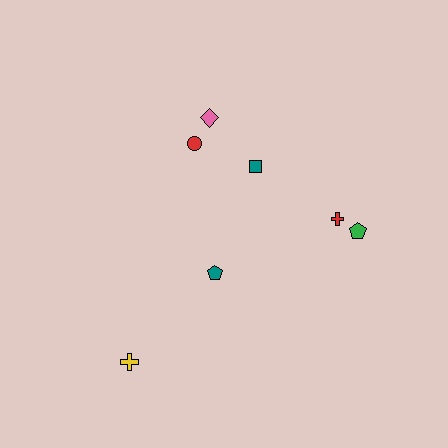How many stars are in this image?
There are no stars.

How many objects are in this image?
There are 7 objects.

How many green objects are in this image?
There is 1 green object.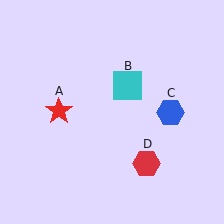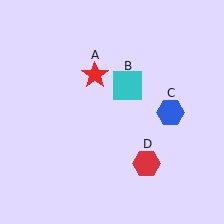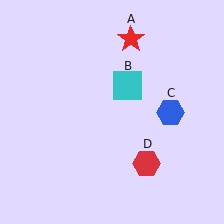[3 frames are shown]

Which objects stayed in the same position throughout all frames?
Cyan square (object B) and blue hexagon (object C) and red hexagon (object D) remained stationary.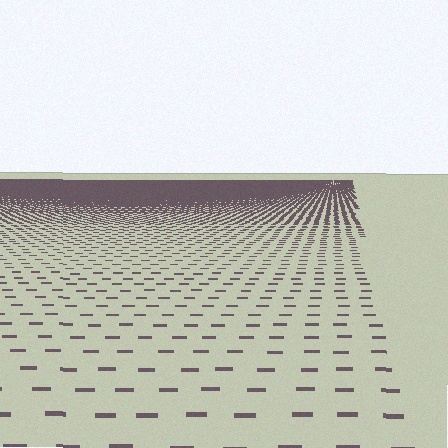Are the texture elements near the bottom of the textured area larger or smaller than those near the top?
Larger. Near the bottom, elements are closer to the viewer and appear at a bigger on-screen size.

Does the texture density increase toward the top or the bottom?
Density increases toward the top.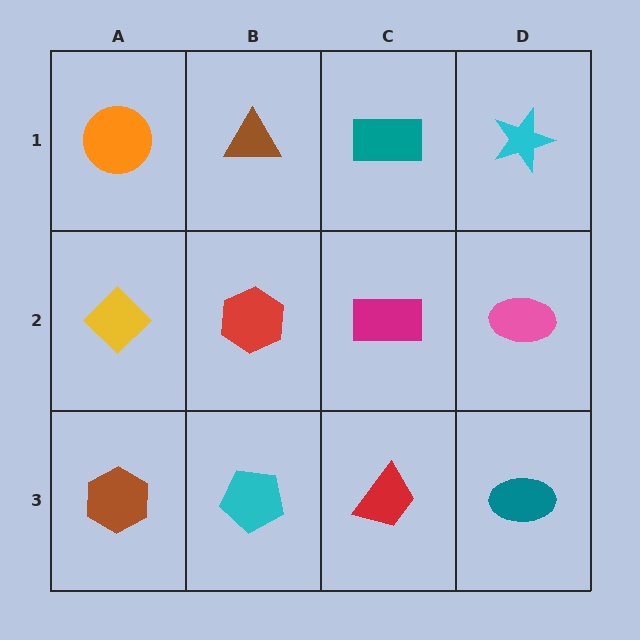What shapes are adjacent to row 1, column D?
A pink ellipse (row 2, column D), a teal rectangle (row 1, column C).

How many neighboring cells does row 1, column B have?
3.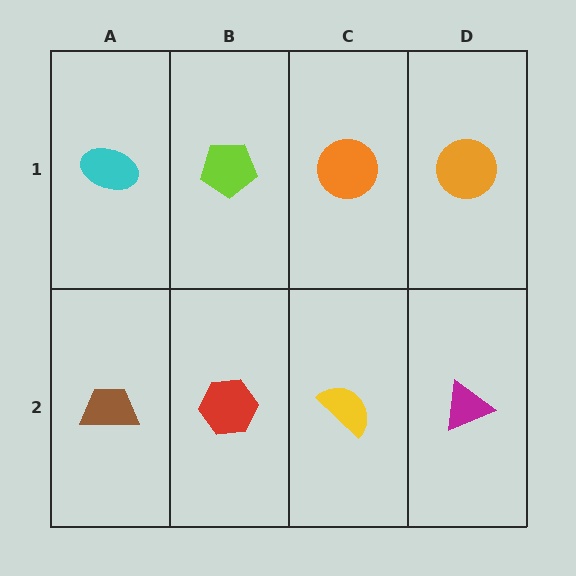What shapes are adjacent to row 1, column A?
A brown trapezoid (row 2, column A), a lime pentagon (row 1, column B).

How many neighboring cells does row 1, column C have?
3.